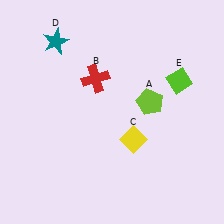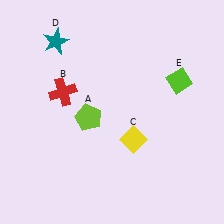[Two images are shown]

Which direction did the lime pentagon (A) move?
The lime pentagon (A) moved left.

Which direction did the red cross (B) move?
The red cross (B) moved left.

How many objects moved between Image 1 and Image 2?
2 objects moved between the two images.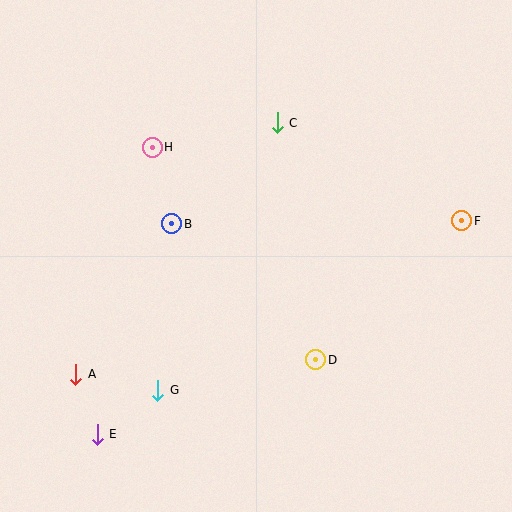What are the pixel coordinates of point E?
Point E is at (97, 434).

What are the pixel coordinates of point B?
Point B is at (172, 224).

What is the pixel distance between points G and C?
The distance between G and C is 293 pixels.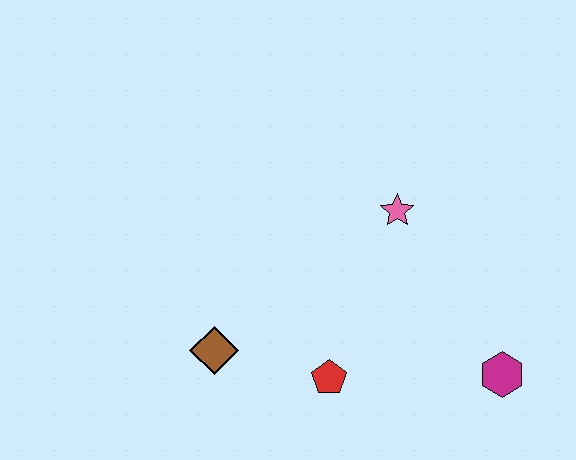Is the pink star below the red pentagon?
No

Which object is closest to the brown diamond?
The red pentagon is closest to the brown diamond.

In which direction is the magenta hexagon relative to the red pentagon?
The magenta hexagon is to the right of the red pentagon.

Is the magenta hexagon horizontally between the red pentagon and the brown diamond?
No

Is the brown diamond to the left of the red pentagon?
Yes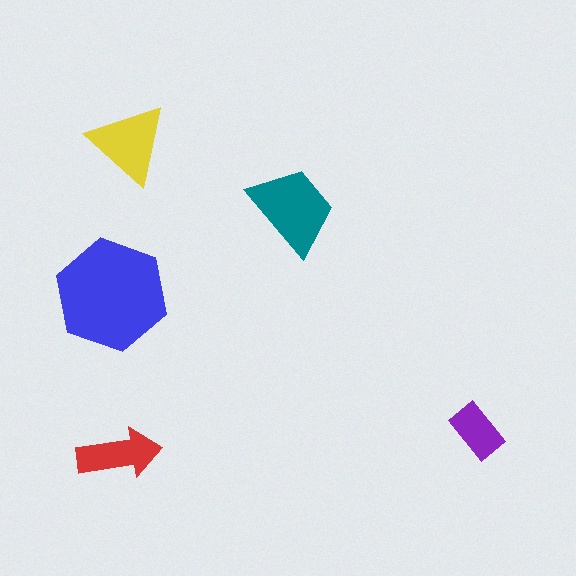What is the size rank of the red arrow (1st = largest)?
4th.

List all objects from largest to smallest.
The blue hexagon, the teal trapezoid, the yellow triangle, the red arrow, the purple rectangle.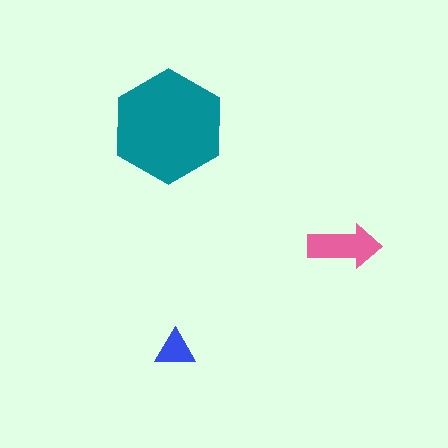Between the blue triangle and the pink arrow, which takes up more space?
The pink arrow.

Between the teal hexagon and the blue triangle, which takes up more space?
The teal hexagon.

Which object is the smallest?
The blue triangle.